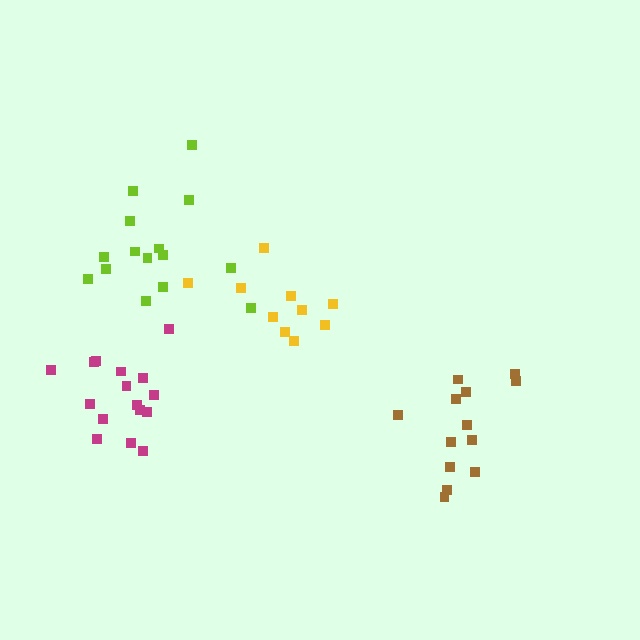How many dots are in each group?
Group 1: 11 dots, Group 2: 13 dots, Group 3: 16 dots, Group 4: 15 dots (55 total).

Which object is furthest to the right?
The brown cluster is rightmost.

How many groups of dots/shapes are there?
There are 4 groups.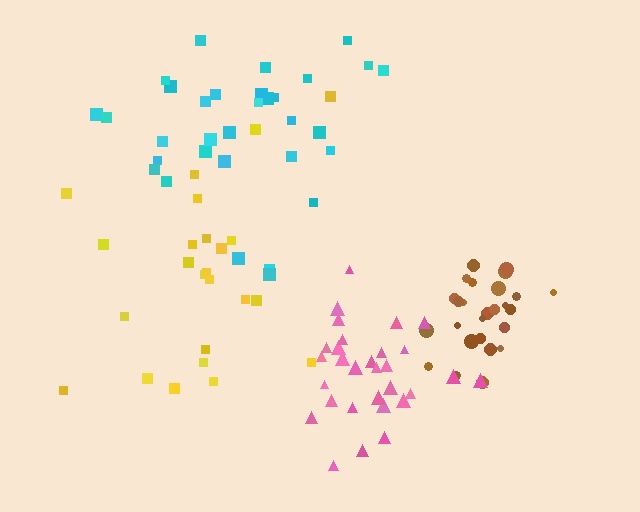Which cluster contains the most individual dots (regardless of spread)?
Cyan (32).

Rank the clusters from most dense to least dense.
brown, pink, cyan, yellow.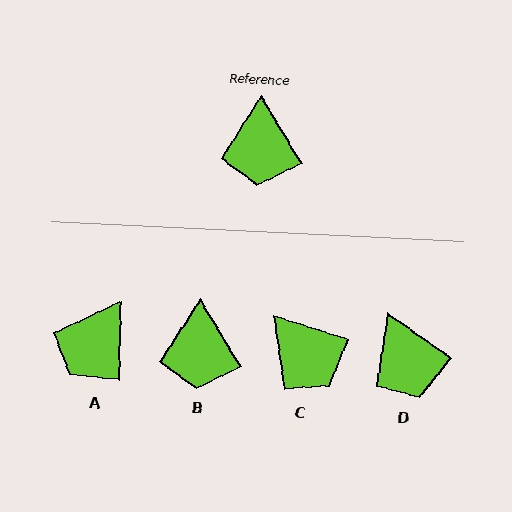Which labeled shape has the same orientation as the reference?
B.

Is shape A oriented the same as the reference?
No, it is off by about 32 degrees.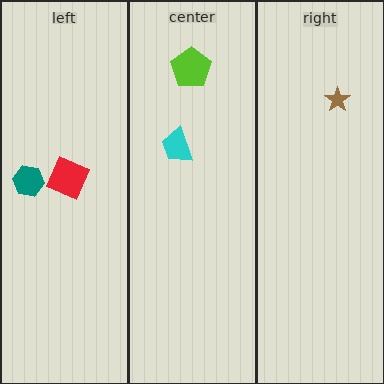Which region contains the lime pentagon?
The center region.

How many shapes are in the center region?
2.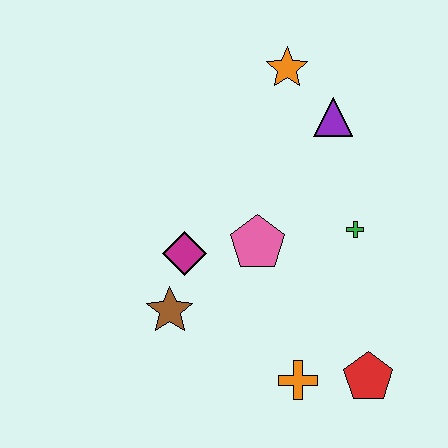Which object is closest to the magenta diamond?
The brown star is closest to the magenta diamond.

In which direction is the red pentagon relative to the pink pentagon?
The red pentagon is below the pink pentagon.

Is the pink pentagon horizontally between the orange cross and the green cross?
No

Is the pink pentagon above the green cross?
No